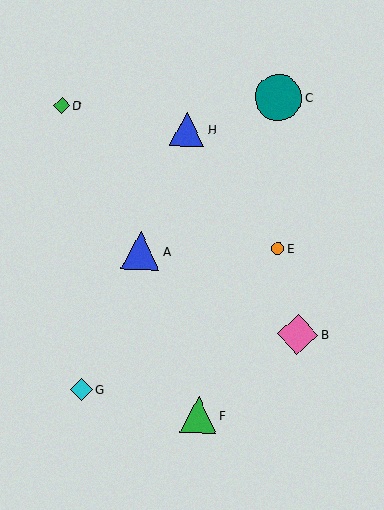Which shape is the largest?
The teal circle (labeled C) is the largest.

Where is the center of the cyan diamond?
The center of the cyan diamond is at (81, 389).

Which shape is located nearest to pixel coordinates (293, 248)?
The orange circle (labeled E) at (278, 248) is nearest to that location.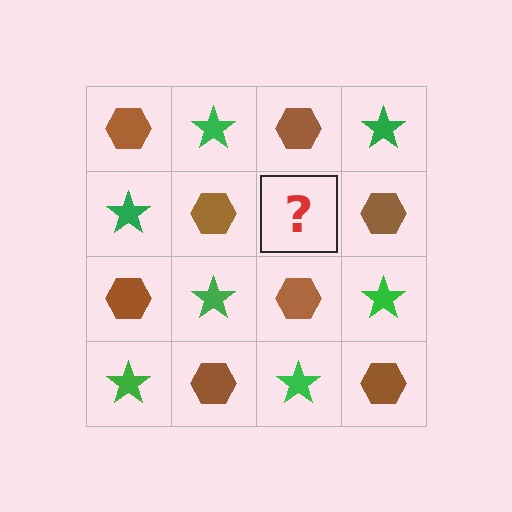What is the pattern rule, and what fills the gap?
The rule is that it alternates brown hexagon and green star in a checkerboard pattern. The gap should be filled with a green star.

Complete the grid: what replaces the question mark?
The question mark should be replaced with a green star.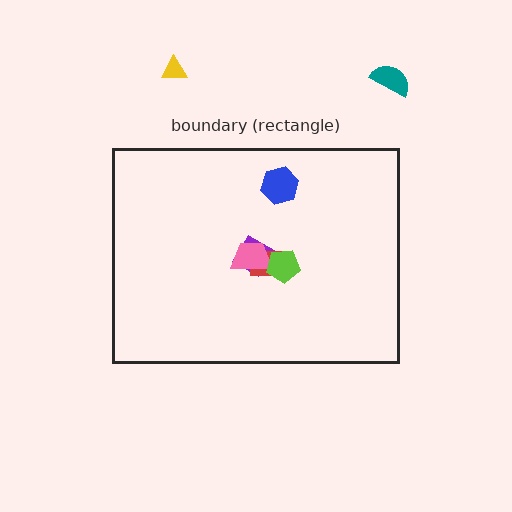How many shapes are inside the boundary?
5 inside, 2 outside.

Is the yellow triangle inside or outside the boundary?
Outside.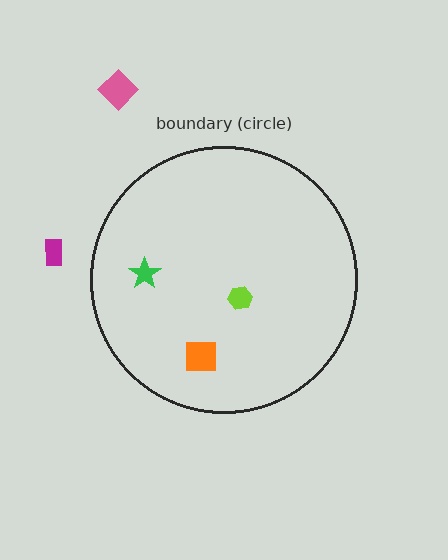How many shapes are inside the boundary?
3 inside, 2 outside.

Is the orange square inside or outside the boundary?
Inside.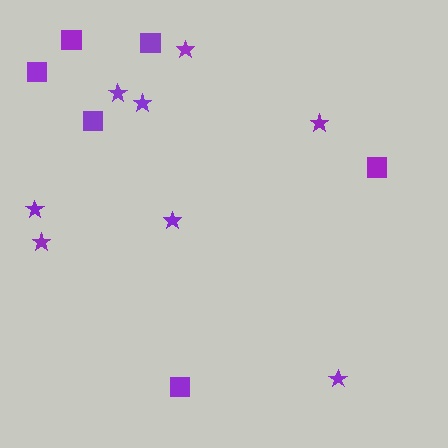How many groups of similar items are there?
There are 2 groups: one group of stars (8) and one group of squares (6).